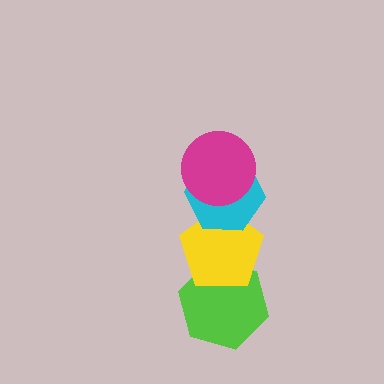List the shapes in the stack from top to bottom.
From top to bottom: the magenta circle, the cyan hexagon, the yellow pentagon, the lime hexagon.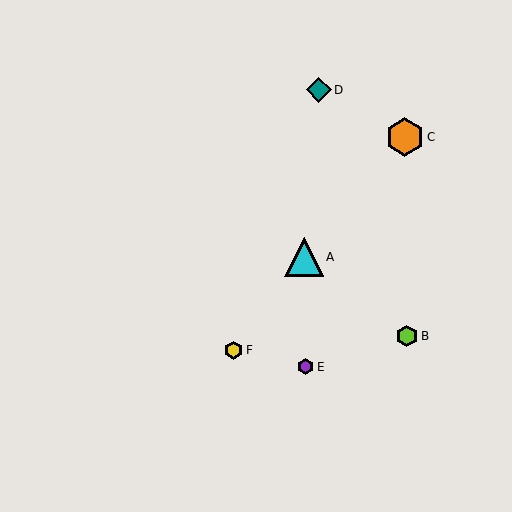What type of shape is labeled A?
Shape A is a cyan triangle.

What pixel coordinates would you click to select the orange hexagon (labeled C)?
Click at (405, 137) to select the orange hexagon C.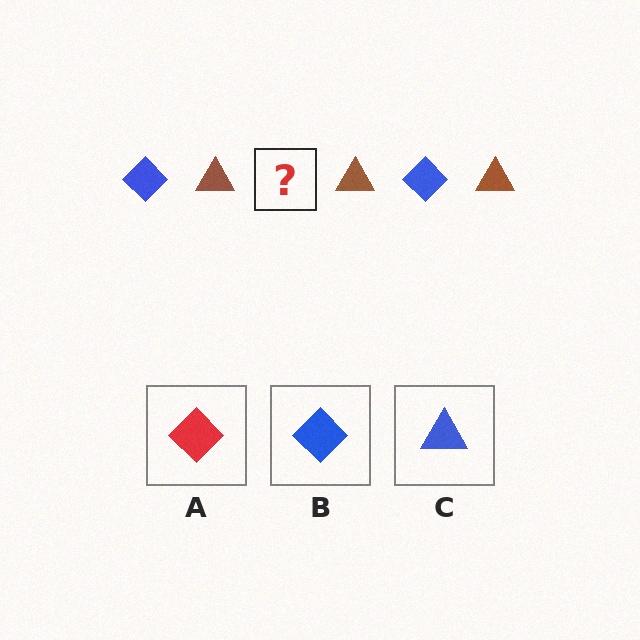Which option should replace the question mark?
Option B.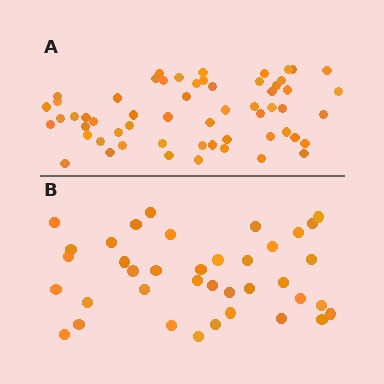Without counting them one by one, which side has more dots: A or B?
Region A (the top region) has more dots.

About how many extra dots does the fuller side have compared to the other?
Region A has approximately 20 more dots than region B.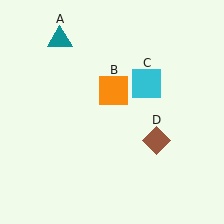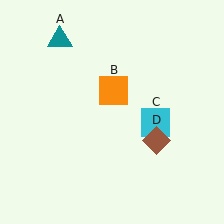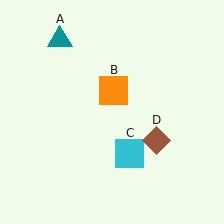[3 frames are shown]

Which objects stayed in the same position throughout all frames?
Teal triangle (object A) and orange square (object B) and brown diamond (object D) remained stationary.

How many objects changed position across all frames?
1 object changed position: cyan square (object C).